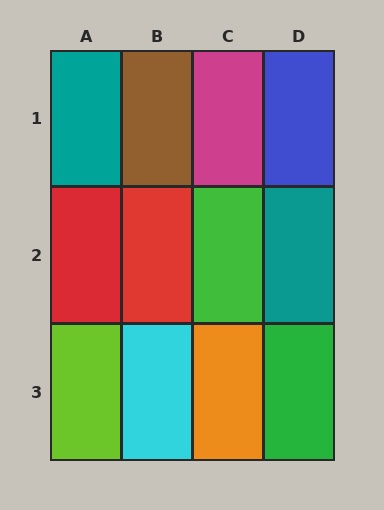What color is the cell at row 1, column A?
Teal.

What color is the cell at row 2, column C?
Green.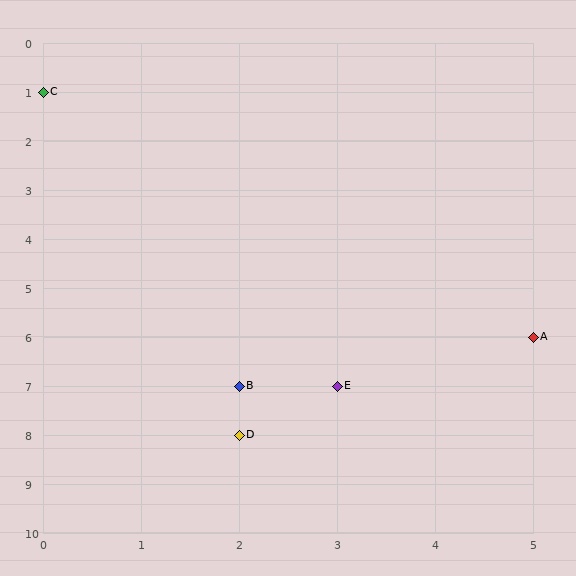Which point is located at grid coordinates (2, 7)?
Point B is at (2, 7).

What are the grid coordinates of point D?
Point D is at grid coordinates (2, 8).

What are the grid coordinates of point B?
Point B is at grid coordinates (2, 7).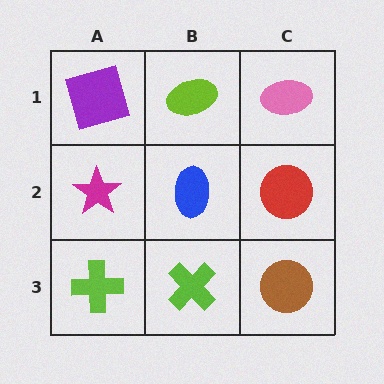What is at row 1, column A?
A purple square.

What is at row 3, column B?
A lime cross.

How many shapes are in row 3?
3 shapes.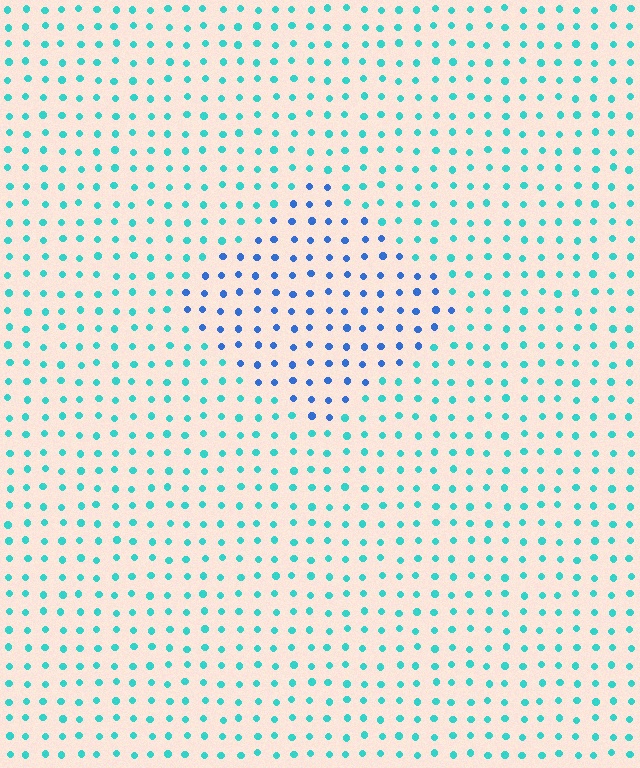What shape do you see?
I see a diamond.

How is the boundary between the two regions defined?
The boundary is defined purely by a slight shift in hue (about 42 degrees). Spacing, size, and orientation are identical on both sides.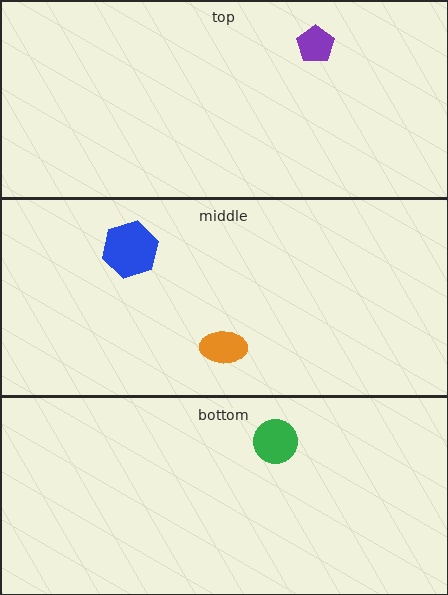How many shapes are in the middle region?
2.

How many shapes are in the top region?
1.